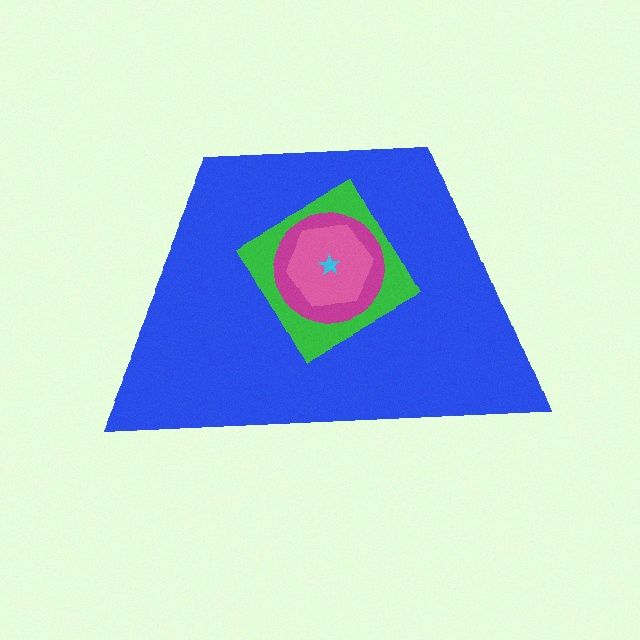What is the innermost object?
The cyan star.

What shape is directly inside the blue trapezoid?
The green square.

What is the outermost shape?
The blue trapezoid.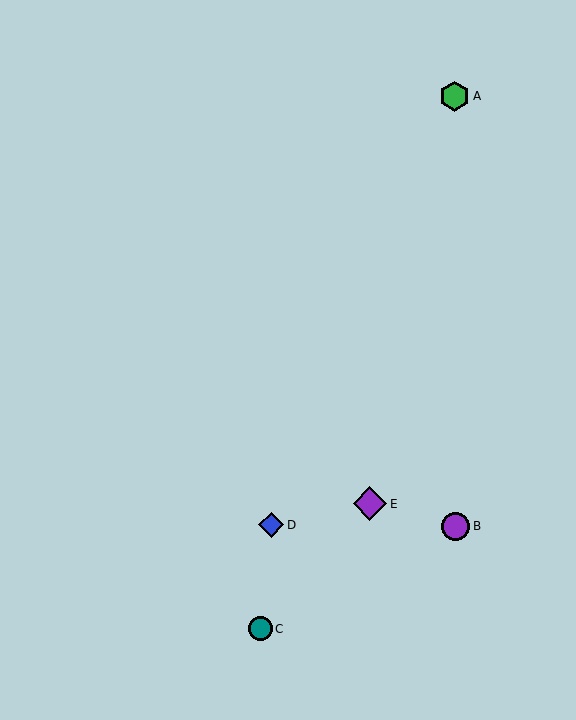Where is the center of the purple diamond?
The center of the purple diamond is at (370, 504).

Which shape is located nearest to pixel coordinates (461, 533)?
The purple circle (labeled B) at (456, 526) is nearest to that location.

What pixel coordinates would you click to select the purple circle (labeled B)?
Click at (456, 526) to select the purple circle B.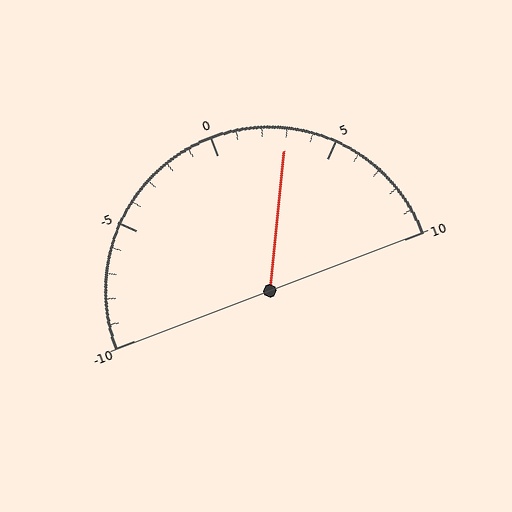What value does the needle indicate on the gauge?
The needle indicates approximately 3.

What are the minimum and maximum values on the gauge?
The gauge ranges from -10 to 10.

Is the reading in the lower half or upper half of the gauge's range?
The reading is in the upper half of the range (-10 to 10).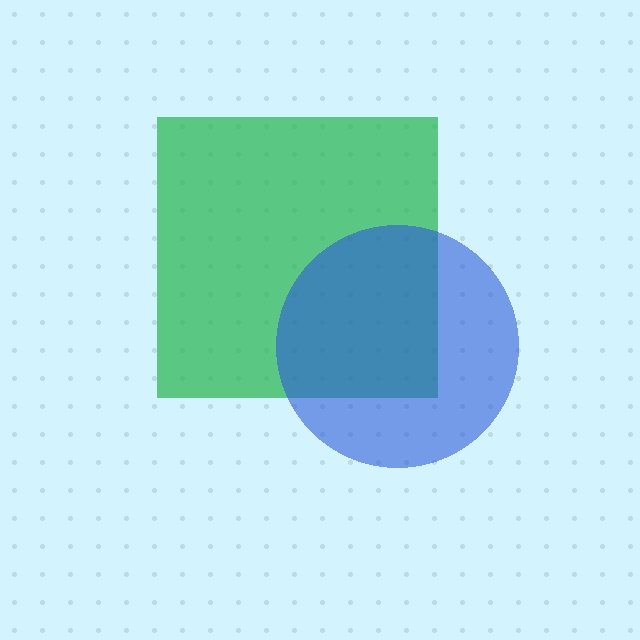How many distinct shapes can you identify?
There are 2 distinct shapes: a green square, a blue circle.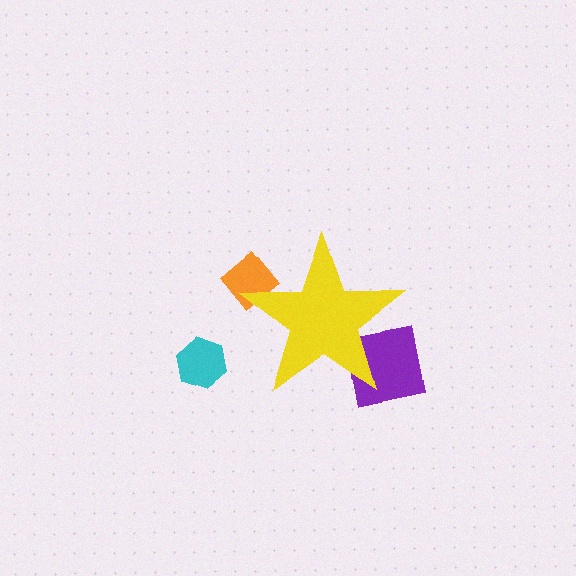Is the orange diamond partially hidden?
Yes, the orange diamond is partially hidden behind the yellow star.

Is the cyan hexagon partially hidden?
No, the cyan hexagon is fully visible.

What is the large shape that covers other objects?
A yellow star.